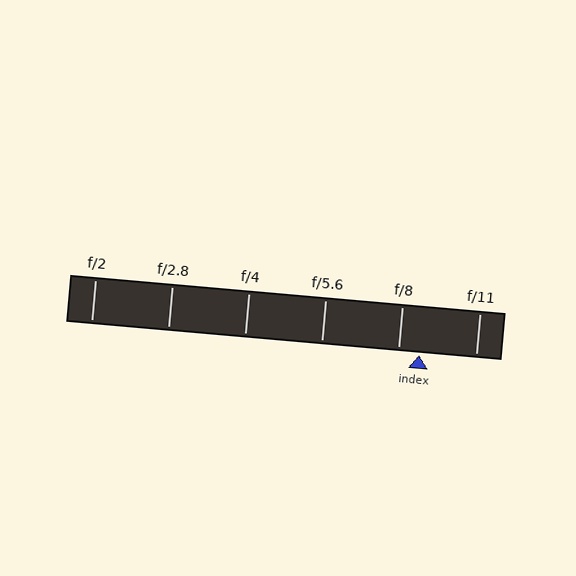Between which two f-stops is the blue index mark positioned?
The index mark is between f/8 and f/11.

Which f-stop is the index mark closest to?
The index mark is closest to f/8.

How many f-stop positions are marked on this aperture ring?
There are 6 f-stop positions marked.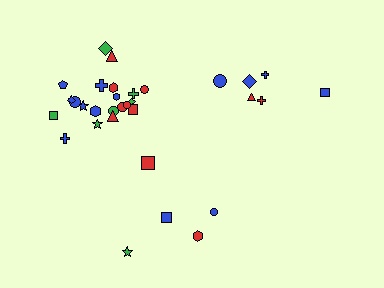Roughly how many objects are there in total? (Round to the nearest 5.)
Roughly 35 objects in total.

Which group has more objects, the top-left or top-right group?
The top-left group.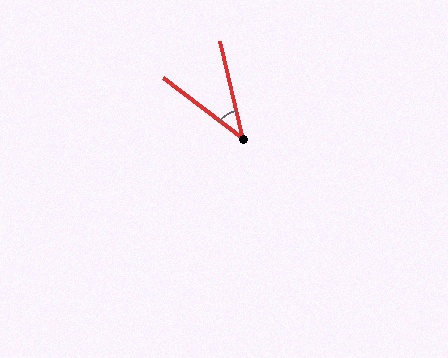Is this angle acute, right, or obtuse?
It is acute.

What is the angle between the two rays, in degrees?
Approximately 40 degrees.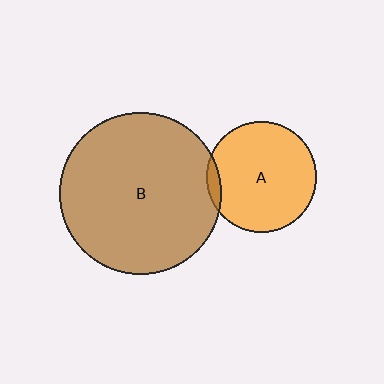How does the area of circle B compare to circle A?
Approximately 2.2 times.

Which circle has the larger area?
Circle B (brown).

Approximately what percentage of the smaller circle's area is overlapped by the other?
Approximately 5%.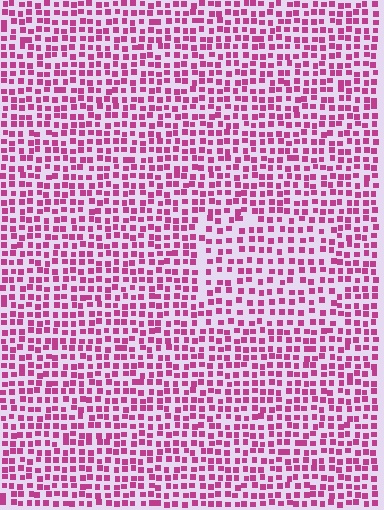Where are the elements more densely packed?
The elements are more densely packed outside the rectangle boundary.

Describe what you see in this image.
The image contains small magenta elements arranged at two different densities. A rectangle-shaped region is visible where the elements are less densely packed than the surrounding area.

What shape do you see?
I see a rectangle.